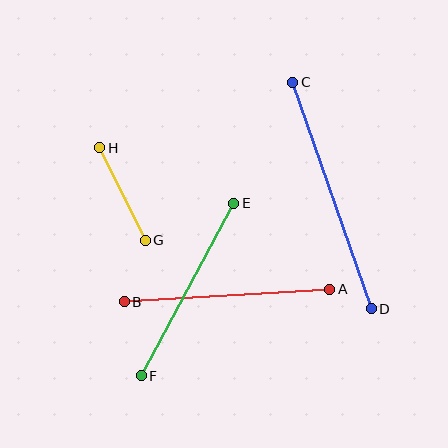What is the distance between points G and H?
The distance is approximately 103 pixels.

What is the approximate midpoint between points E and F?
The midpoint is at approximately (188, 290) pixels.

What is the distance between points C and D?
The distance is approximately 240 pixels.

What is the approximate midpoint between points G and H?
The midpoint is at approximately (122, 194) pixels.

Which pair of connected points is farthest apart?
Points C and D are farthest apart.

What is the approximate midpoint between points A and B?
The midpoint is at approximately (227, 296) pixels.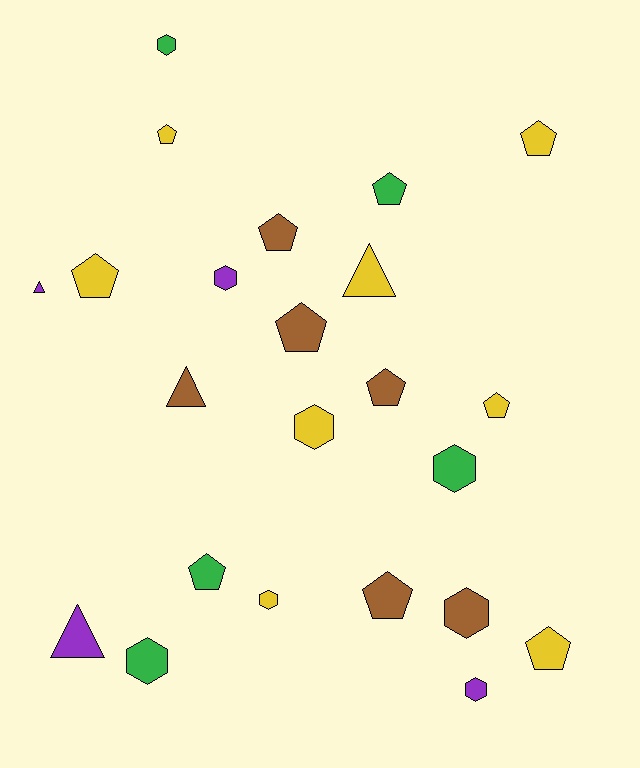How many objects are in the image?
There are 23 objects.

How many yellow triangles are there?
There is 1 yellow triangle.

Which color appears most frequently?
Yellow, with 8 objects.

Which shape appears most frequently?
Pentagon, with 11 objects.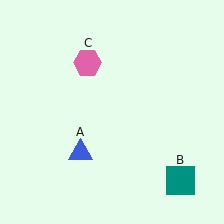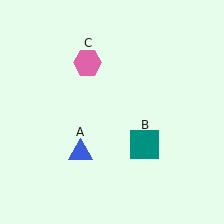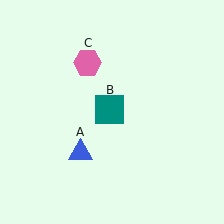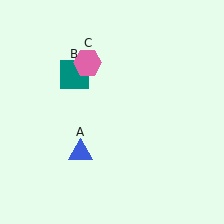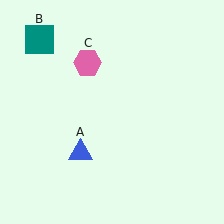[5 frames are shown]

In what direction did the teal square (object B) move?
The teal square (object B) moved up and to the left.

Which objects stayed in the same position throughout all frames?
Blue triangle (object A) and pink hexagon (object C) remained stationary.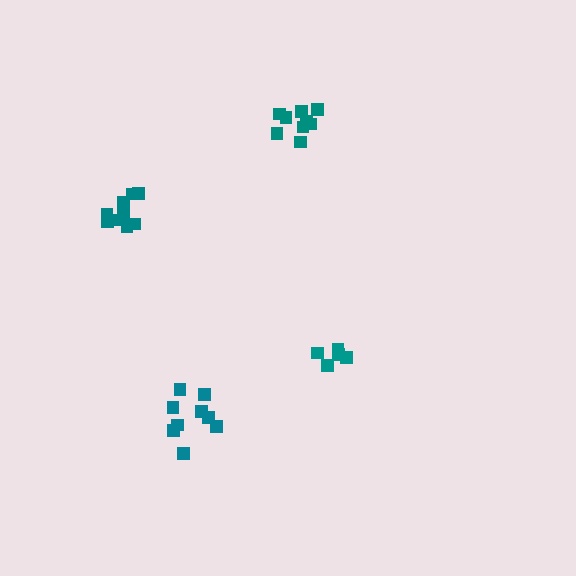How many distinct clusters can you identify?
There are 4 distinct clusters.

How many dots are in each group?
Group 1: 9 dots, Group 2: 9 dots, Group 3: 5 dots, Group 4: 9 dots (32 total).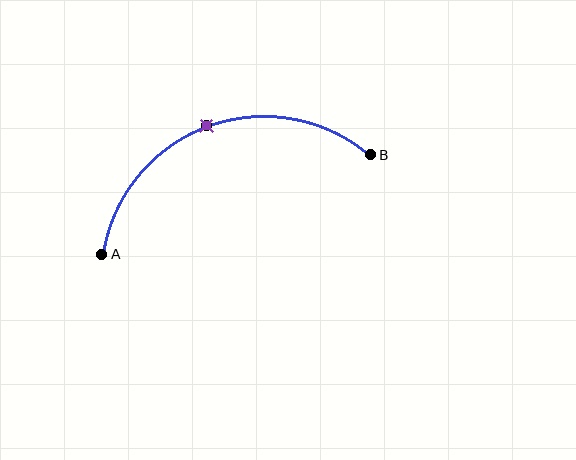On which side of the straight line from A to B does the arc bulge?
The arc bulges above the straight line connecting A and B.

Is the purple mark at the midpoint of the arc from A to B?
Yes. The purple mark lies on the arc at equal arc-length from both A and B — it is the arc midpoint.